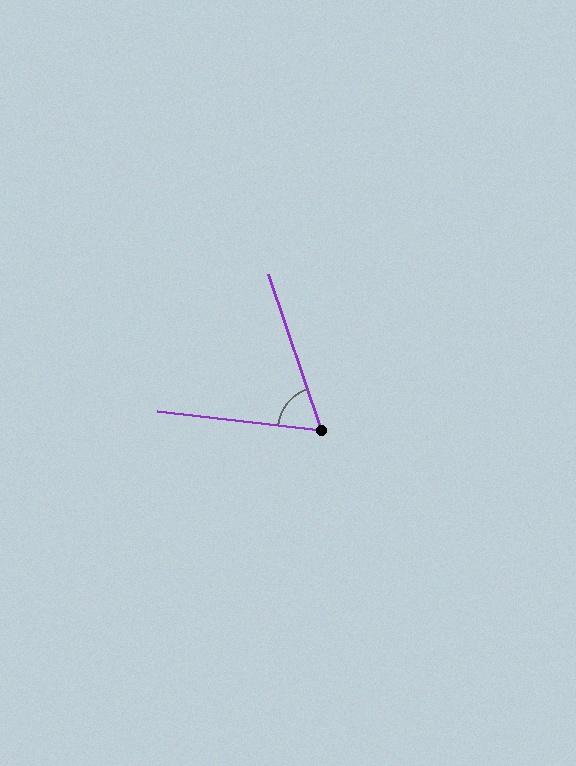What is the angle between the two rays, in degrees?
Approximately 65 degrees.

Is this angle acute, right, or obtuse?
It is acute.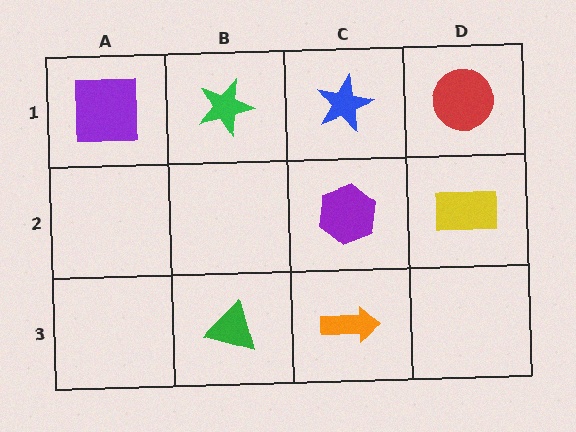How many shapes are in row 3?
2 shapes.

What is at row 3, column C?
An orange arrow.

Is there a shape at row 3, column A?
No, that cell is empty.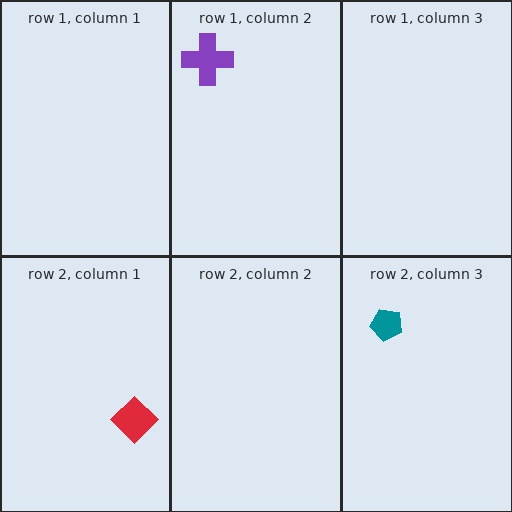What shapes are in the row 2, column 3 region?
The teal pentagon.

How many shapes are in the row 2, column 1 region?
1.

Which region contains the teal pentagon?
The row 2, column 3 region.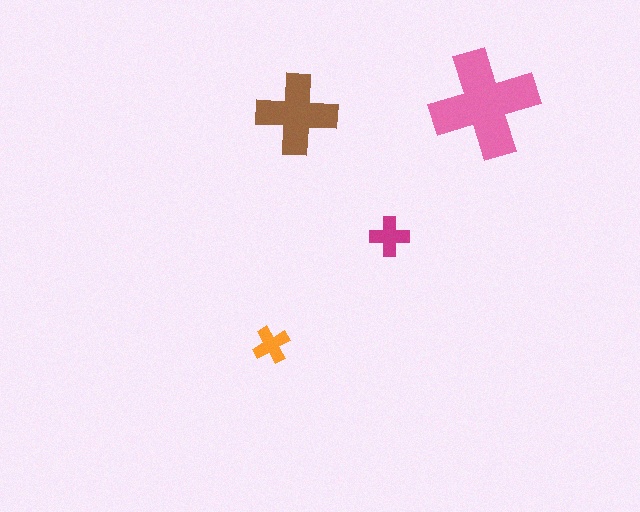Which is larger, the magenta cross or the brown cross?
The brown one.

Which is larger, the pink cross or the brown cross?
The pink one.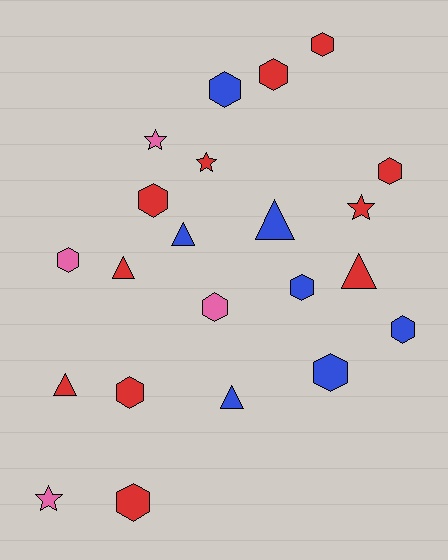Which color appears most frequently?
Red, with 11 objects.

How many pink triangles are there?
There are no pink triangles.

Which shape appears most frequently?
Hexagon, with 12 objects.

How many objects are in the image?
There are 22 objects.